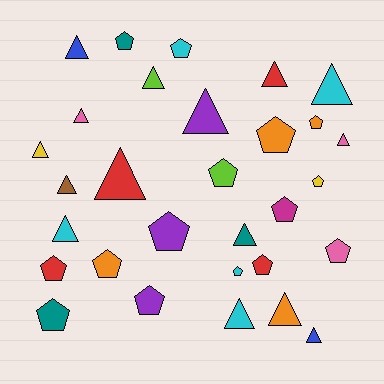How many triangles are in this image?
There are 15 triangles.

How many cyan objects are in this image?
There are 5 cyan objects.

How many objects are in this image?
There are 30 objects.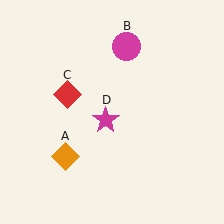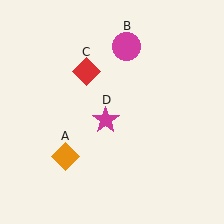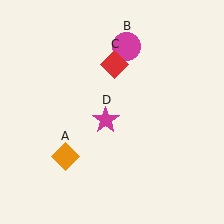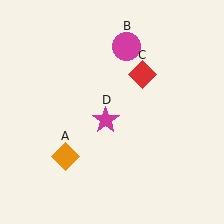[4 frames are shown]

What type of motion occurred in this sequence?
The red diamond (object C) rotated clockwise around the center of the scene.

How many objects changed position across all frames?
1 object changed position: red diamond (object C).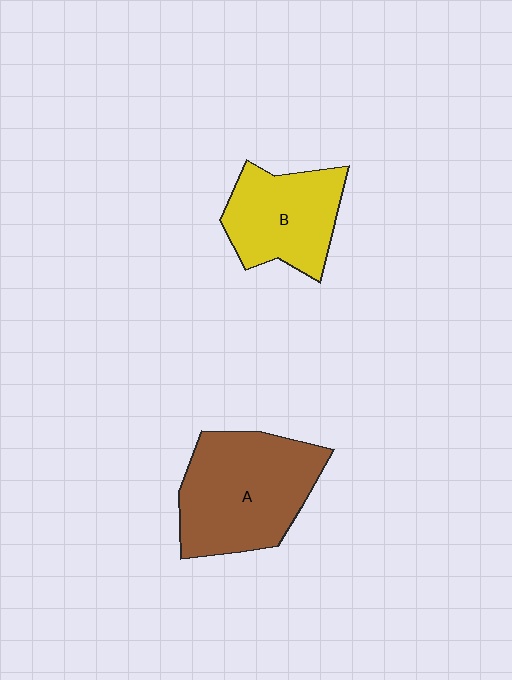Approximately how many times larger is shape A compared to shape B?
Approximately 1.4 times.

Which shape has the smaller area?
Shape B (yellow).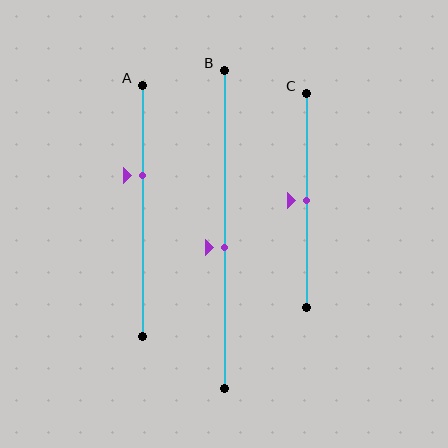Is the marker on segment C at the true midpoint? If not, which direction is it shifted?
Yes, the marker on segment C is at the true midpoint.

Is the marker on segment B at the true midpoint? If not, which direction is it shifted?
No, the marker on segment B is shifted downward by about 6% of the segment length.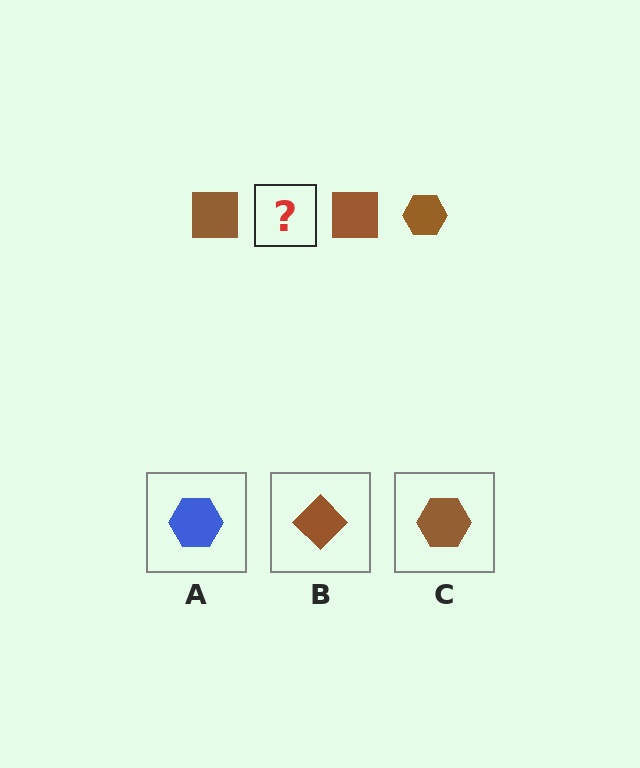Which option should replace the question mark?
Option C.